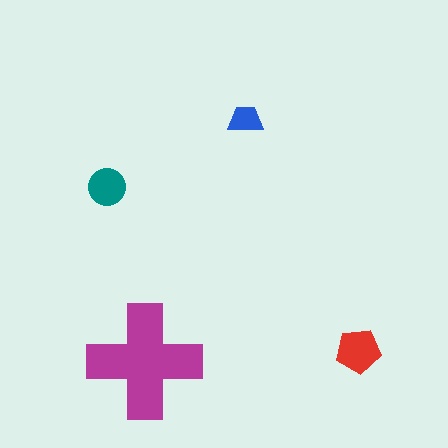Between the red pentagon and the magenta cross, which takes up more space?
The magenta cross.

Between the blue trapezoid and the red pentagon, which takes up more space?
The red pentagon.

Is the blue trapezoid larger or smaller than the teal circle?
Smaller.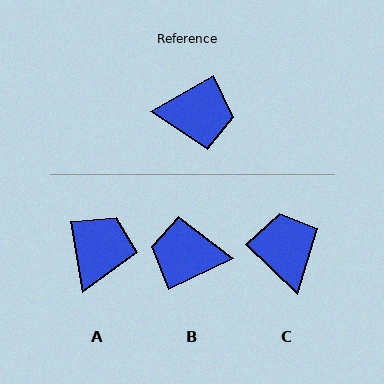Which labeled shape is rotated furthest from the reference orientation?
B, about 176 degrees away.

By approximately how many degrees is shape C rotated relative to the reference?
Approximately 107 degrees counter-clockwise.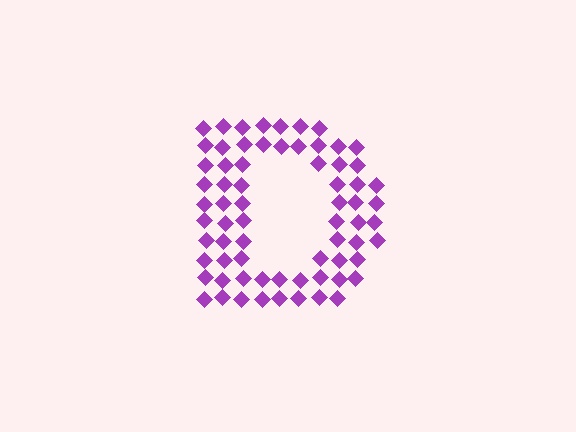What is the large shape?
The large shape is the letter D.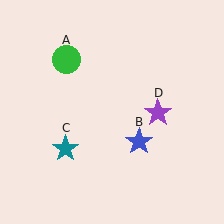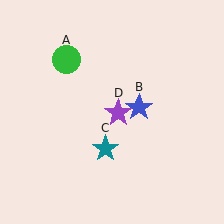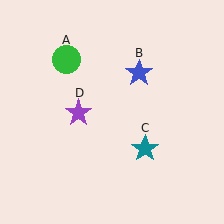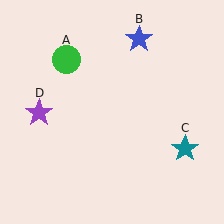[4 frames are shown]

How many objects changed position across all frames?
3 objects changed position: blue star (object B), teal star (object C), purple star (object D).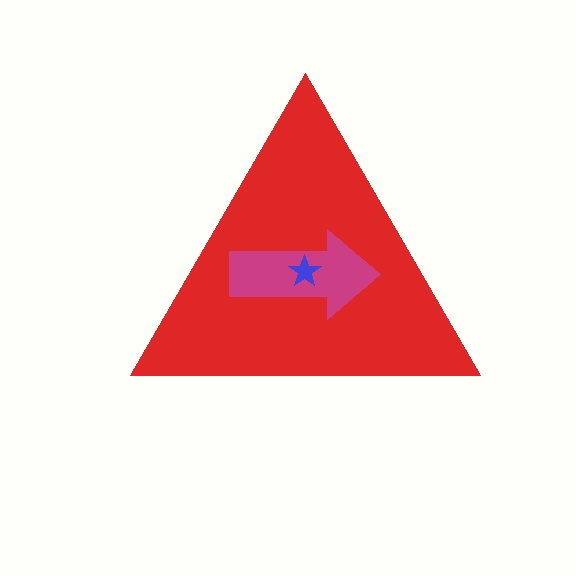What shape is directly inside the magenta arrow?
The blue star.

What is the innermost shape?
The blue star.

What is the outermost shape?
The red triangle.